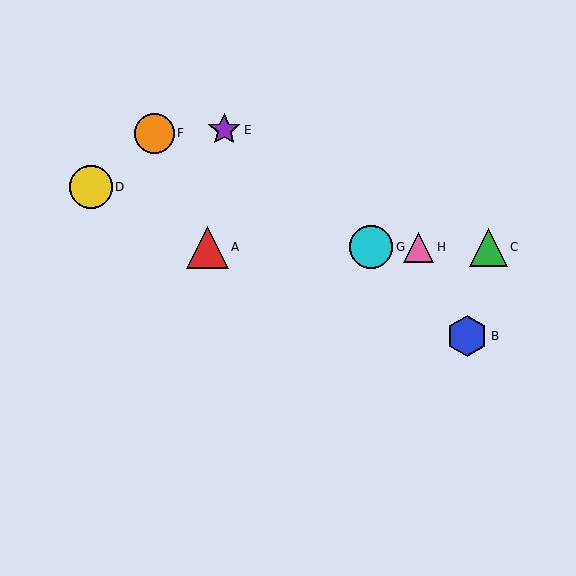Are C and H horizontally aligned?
Yes, both are at y≈247.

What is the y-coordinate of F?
Object F is at y≈133.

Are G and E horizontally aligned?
No, G is at y≈247 and E is at y≈130.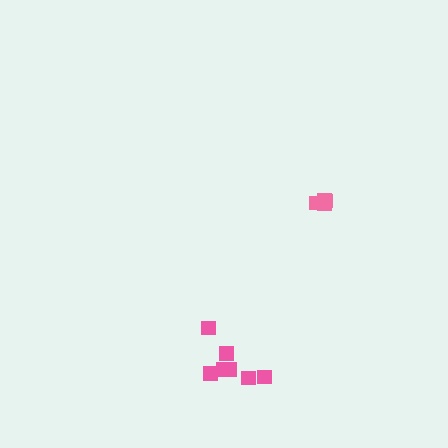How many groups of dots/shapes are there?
There are 2 groups.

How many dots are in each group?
Group 1: 5 dots, Group 2: 7 dots (12 total).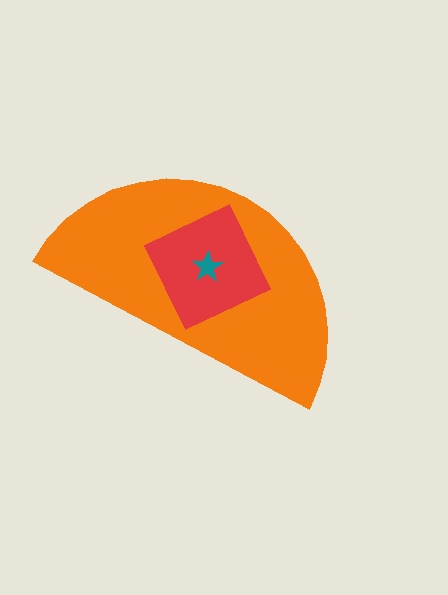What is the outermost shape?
The orange semicircle.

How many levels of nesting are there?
3.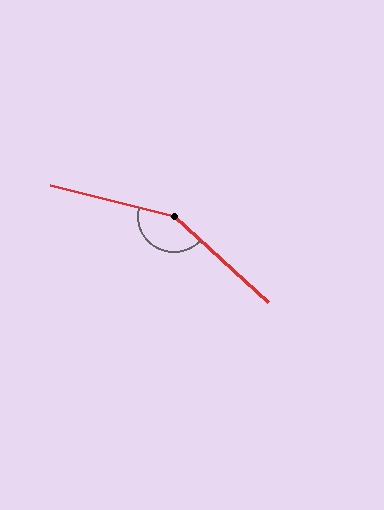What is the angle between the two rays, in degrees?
Approximately 152 degrees.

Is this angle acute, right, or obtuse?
It is obtuse.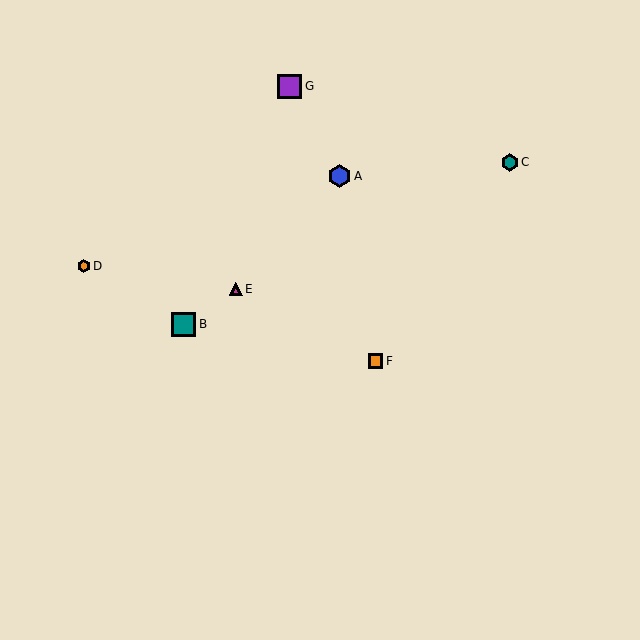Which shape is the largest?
The teal square (labeled B) is the largest.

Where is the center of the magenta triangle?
The center of the magenta triangle is at (236, 289).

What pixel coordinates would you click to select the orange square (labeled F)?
Click at (375, 361) to select the orange square F.